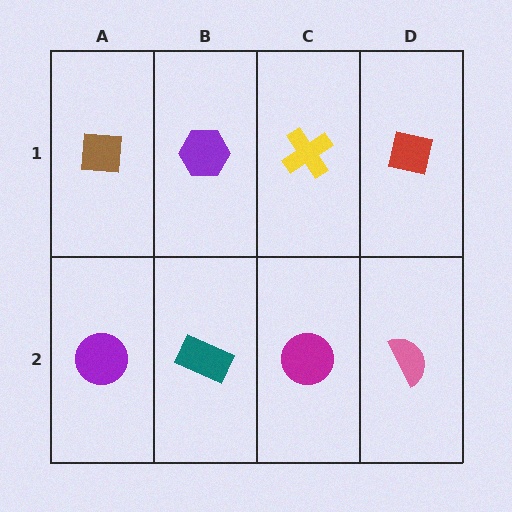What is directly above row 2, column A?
A brown square.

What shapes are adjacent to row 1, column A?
A purple circle (row 2, column A), a purple hexagon (row 1, column B).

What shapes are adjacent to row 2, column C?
A yellow cross (row 1, column C), a teal rectangle (row 2, column B), a pink semicircle (row 2, column D).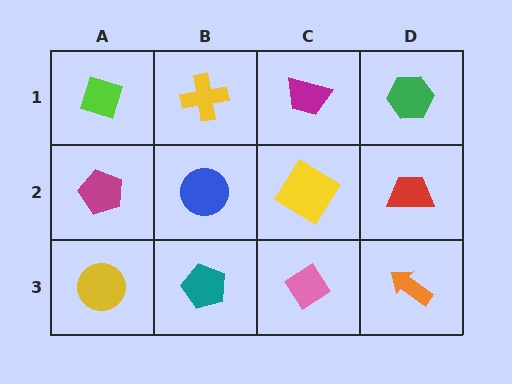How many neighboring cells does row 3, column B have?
3.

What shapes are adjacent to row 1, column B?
A blue circle (row 2, column B), a lime diamond (row 1, column A), a magenta trapezoid (row 1, column C).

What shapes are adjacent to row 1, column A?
A magenta pentagon (row 2, column A), a yellow cross (row 1, column B).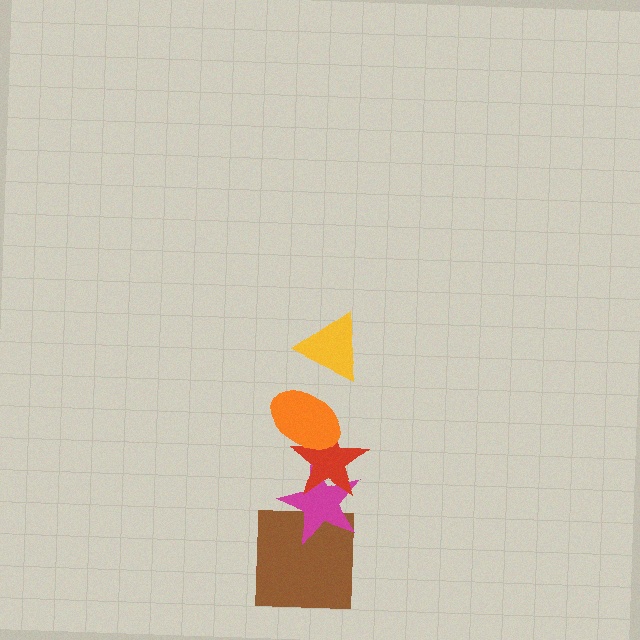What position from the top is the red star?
The red star is 3rd from the top.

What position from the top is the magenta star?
The magenta star is 4th from the top.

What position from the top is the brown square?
The brown square is 5th from the top.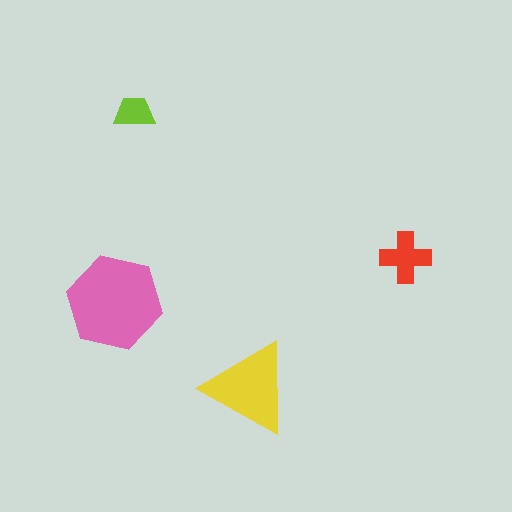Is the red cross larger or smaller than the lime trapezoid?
Larger.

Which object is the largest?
The pink hexagon.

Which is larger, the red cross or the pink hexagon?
The pink hexagon.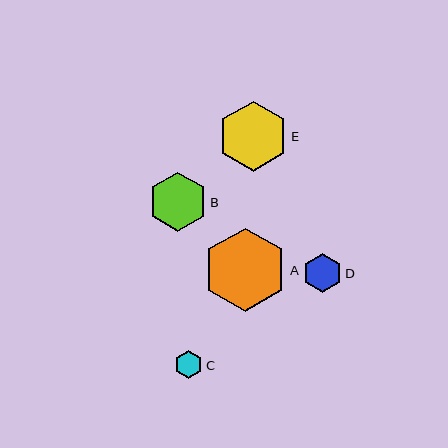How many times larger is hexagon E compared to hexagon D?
Hexagon E is approximately 1.8 times the size of hexagon D.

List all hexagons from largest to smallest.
From largest to smallest: A, E, B, D, C.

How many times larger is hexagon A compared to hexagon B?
Hexagon A is approximately 1.4 times the size of hexagon B.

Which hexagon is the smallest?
Hexagon C is the smallest with a size of approximately 28 pixels.